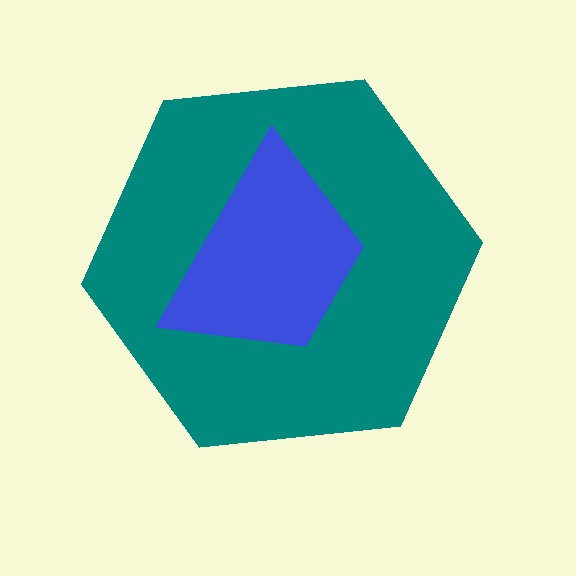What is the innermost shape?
The blue trapezoid.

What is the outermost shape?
The teal hexagon.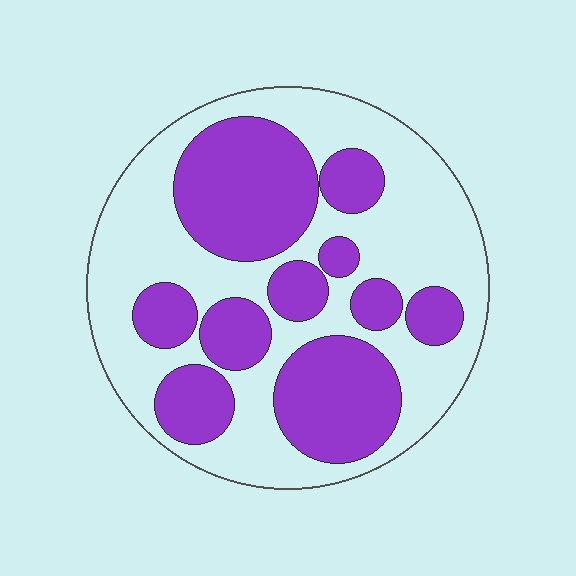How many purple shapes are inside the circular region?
10.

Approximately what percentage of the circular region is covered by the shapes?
Approximately 45%.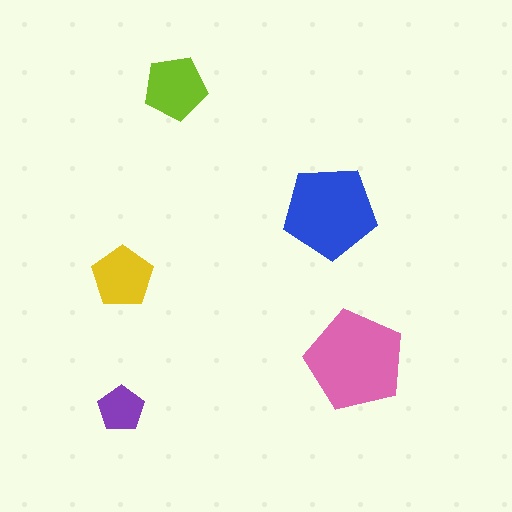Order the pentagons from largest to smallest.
the pink one, the blue one, the lime one, the yellow one, the purple one.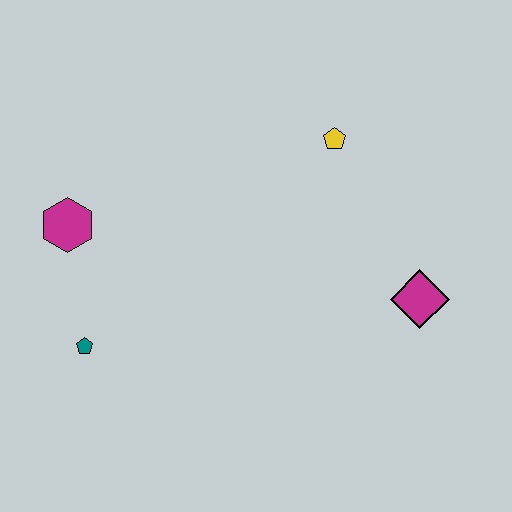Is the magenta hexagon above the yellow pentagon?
No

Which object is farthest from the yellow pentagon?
The teal pentagon is farthest from the yellow pentagon.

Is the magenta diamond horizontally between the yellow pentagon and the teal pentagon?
No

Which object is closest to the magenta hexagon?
The teal pentagon is closest to the magenta hexagon.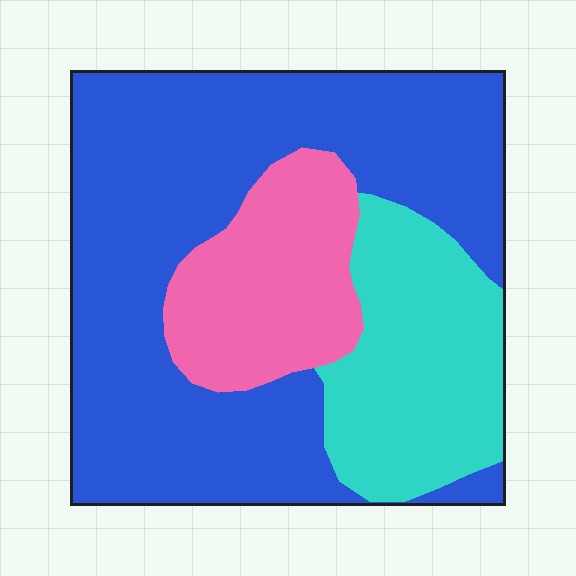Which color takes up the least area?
Pink, at roughly 20%.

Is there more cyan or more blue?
Blue.